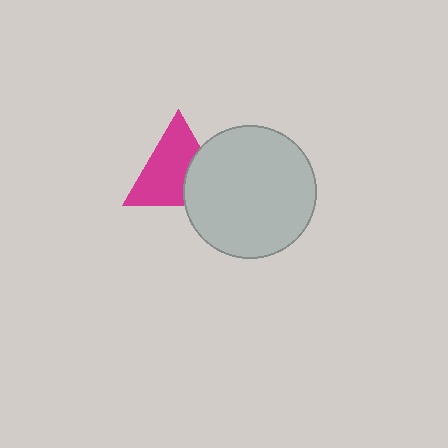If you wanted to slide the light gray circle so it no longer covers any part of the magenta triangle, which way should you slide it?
Slide it right — that is the most direct way to separate the two shapes.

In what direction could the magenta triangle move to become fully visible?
The magenta triangle could move left. That would shift it out from behind the light gray circle entirely.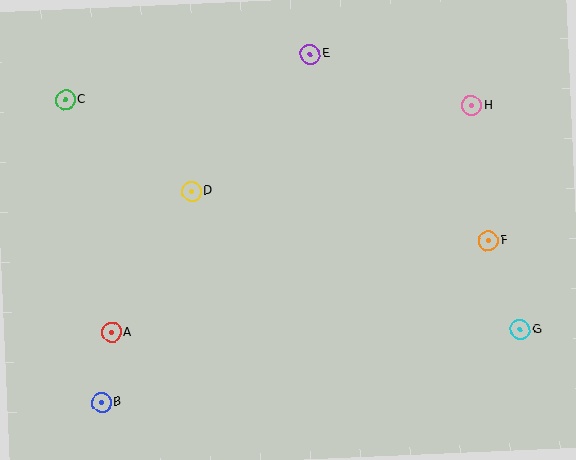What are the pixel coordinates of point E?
Point E is at (310, 54).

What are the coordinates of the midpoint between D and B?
The midpoint between D and B is at (146, 297).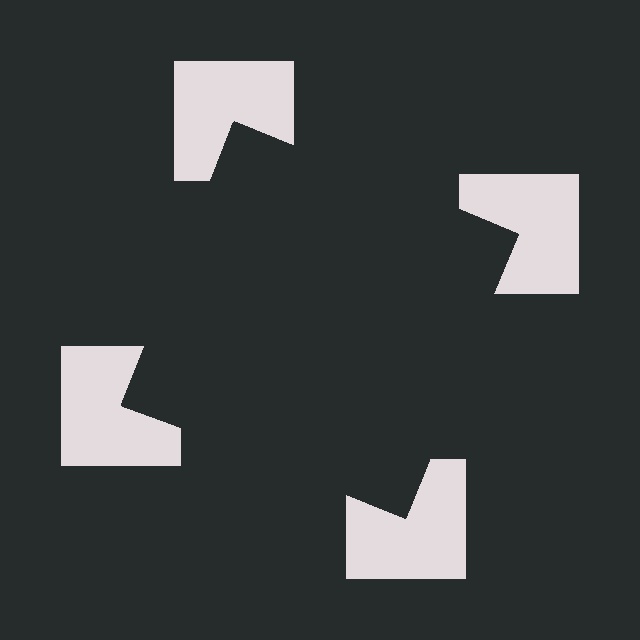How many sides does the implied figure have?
4 sides.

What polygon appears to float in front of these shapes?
An illusory square — its edges are inferred from the aligned wedge cuts in the notched squares, not physically drawn.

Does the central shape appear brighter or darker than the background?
It typically appears slightly darker than the background, even though no actual brightness change is drawn.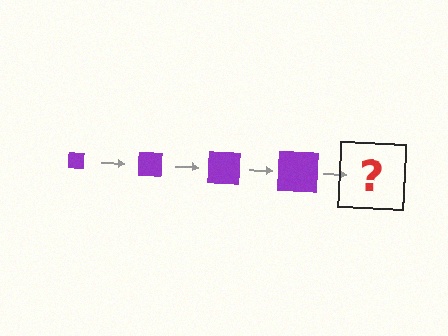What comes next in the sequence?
The next element should be a purple square, larger than the previous one.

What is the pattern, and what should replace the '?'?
The pattern is that the square gets progressively larger each step. The '?' should be a purple square, larger than the previous one.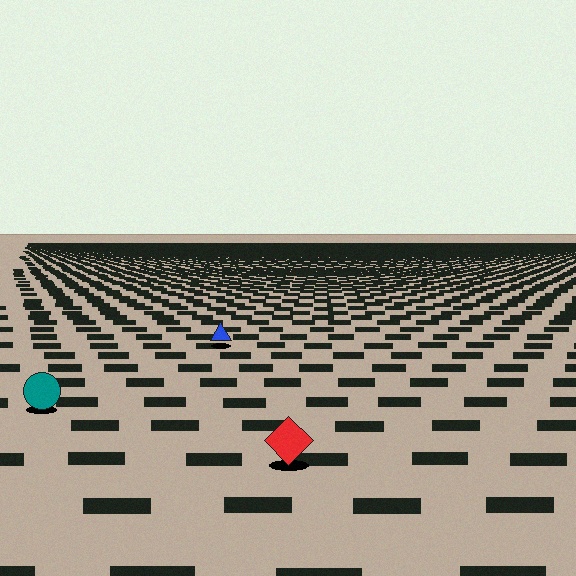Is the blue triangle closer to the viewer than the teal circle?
No. The teal circle is closer — you can tell from the texture gradient: the ground texture is coarser near it.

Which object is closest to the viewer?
The red diamond is closest. The texture marks near it are larger and more spread out.